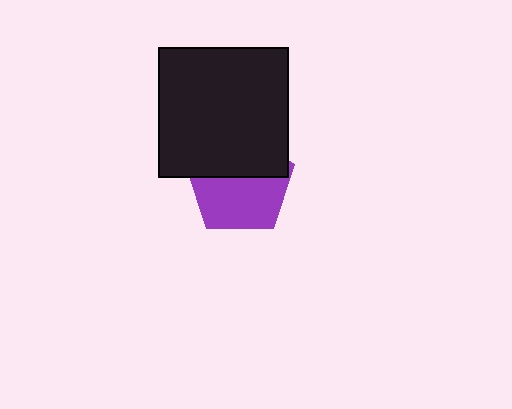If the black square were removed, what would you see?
You would see the complete purple pentagon.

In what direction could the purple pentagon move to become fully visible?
The purple pentagon could move down. That would shift it out from behind the black square entirely.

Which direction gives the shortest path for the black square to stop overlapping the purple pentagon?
Moving up gives the shortest separation.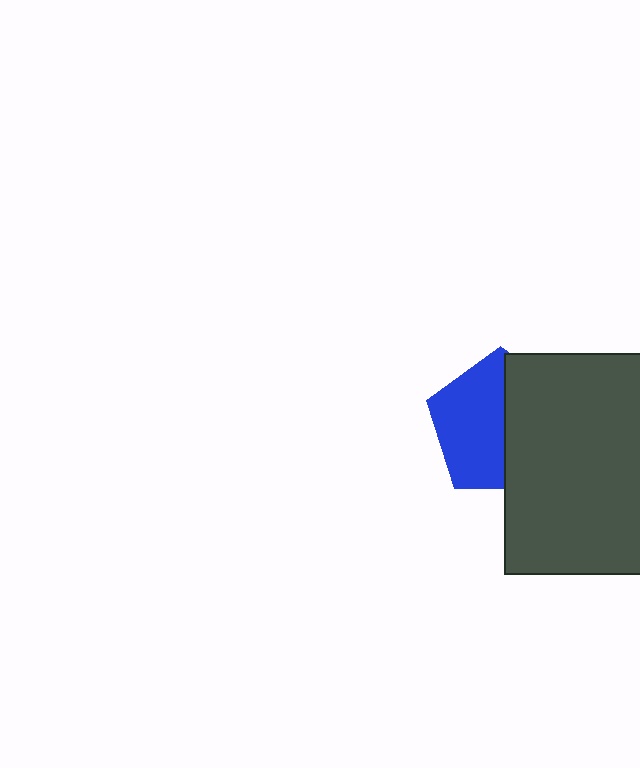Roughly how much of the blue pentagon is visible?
About half of it is visible (roughly 53%).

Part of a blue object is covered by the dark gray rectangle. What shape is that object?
It is a pentagon.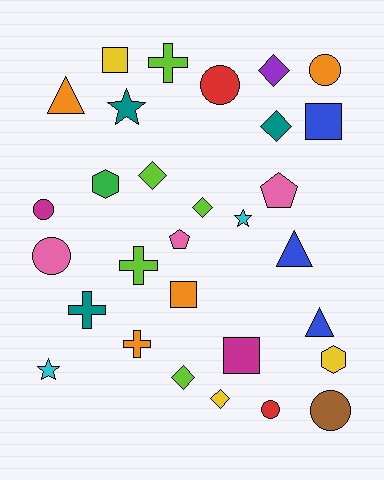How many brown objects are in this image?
There is 1 brown object.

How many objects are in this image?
There are 30 objects.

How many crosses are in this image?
There are 4 crosses.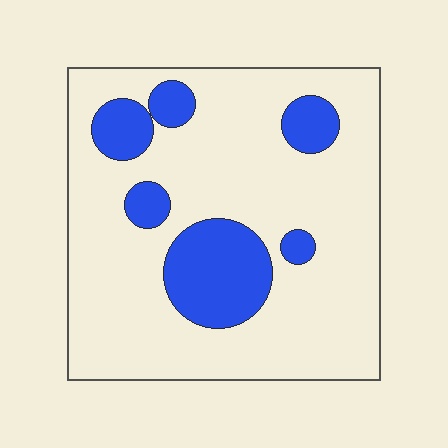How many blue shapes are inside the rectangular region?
6.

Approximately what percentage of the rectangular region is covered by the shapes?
Approximately 20%.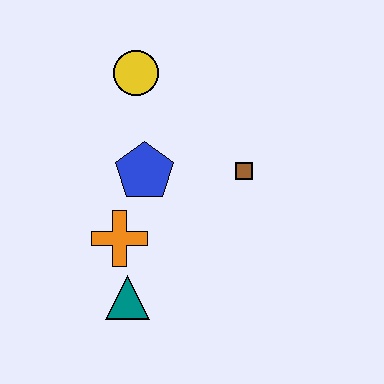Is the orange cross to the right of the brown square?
No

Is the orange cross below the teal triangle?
No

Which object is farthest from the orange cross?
The yellow circle is farthest from the orange cross.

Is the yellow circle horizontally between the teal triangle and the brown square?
Yes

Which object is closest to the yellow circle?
The blue pentagon is closest to the yellow circle.